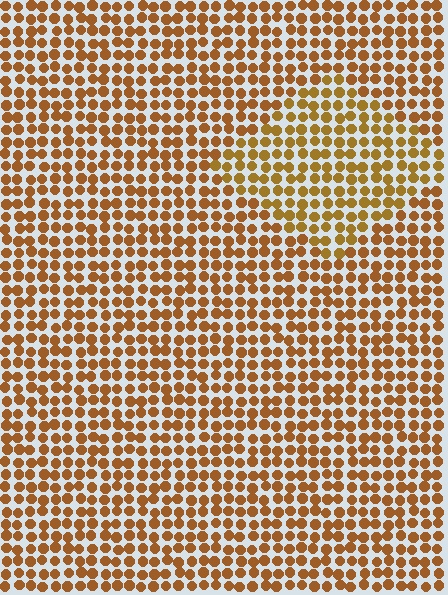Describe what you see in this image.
The image is filled with small brown elements in a uniform arrangement. A diamond-shaped region is visible where the elements are tinted to a slightly different hue, forming a subtle color boundary.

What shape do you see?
I see a diamond.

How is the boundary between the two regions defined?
The boundary is defined purely by a slight shift in hue (about 14 degrees). Spacing, size, and orientation are identical on both sides.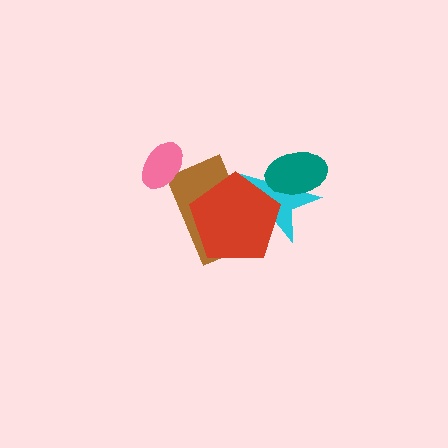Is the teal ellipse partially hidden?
No, no other shape covers it.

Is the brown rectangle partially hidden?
Yes, it is partially covered by another shape.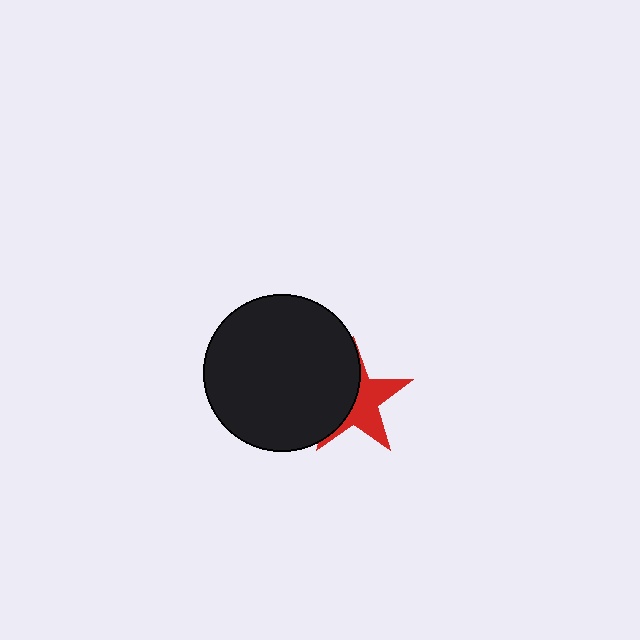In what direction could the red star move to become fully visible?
The red star could move right. That would shift it out from behind the black circle entirely.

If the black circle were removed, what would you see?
You would see the complete red star.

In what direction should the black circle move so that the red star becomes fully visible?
The black circle should move left. That is the shortest direction to clear the overlap and leave the red star fully visible.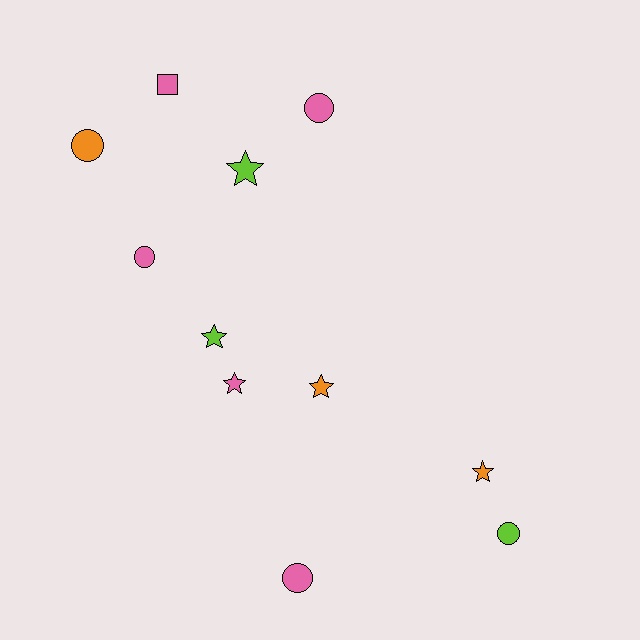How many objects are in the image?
There are 11 objects.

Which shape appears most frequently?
Circle, with 5 objects.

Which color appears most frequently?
Pink, with 5 objects.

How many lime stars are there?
There are 2 lime stars.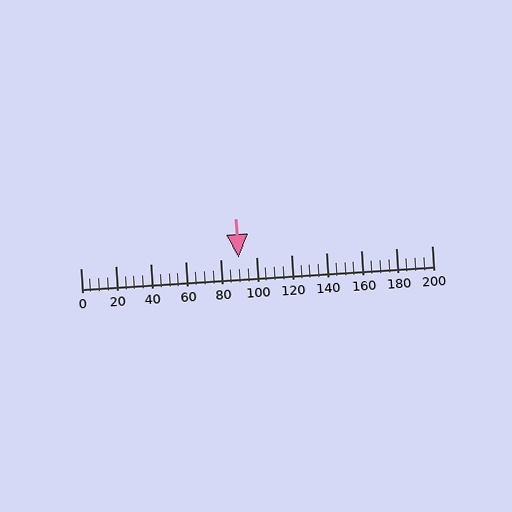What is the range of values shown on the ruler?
The ruler shows values from 0 to 200.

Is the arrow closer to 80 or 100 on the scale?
The arrow is closer to 100.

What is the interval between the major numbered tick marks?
The major tick marks are spaced 20 units apart.